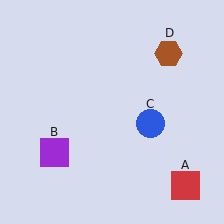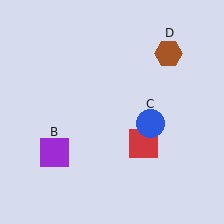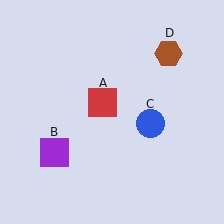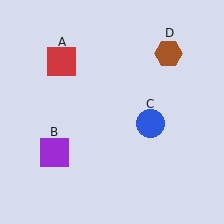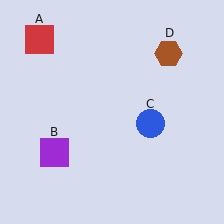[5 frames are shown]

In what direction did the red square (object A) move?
The red square (object A) moved up and to the left.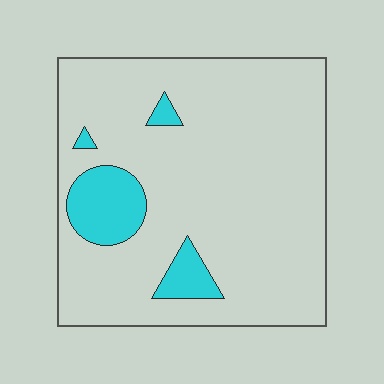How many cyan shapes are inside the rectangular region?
4.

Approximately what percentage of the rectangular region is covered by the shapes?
Approximately 10%.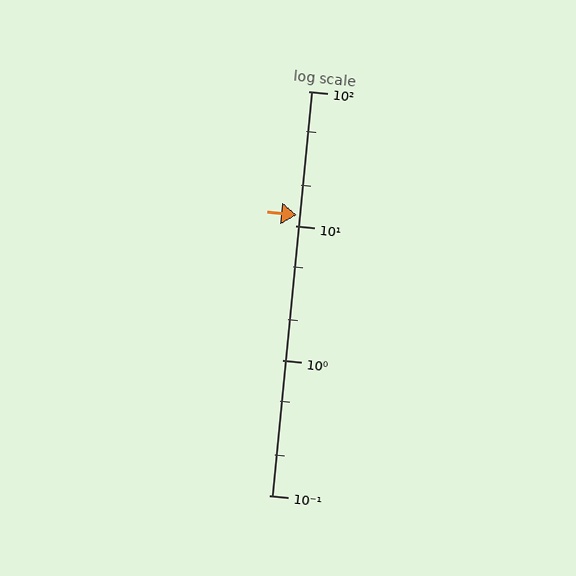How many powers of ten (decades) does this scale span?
The scale spans 3 decades, from 0.1 to 100.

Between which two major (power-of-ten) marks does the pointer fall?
The pointer is between 10 and 100.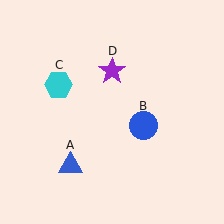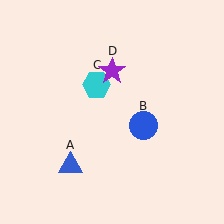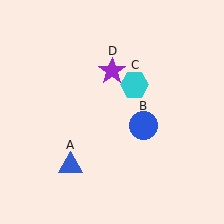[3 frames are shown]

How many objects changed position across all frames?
1 object changed position: cyan hexagon (object C).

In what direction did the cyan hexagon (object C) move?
The cyan hexagon (object C) moved right.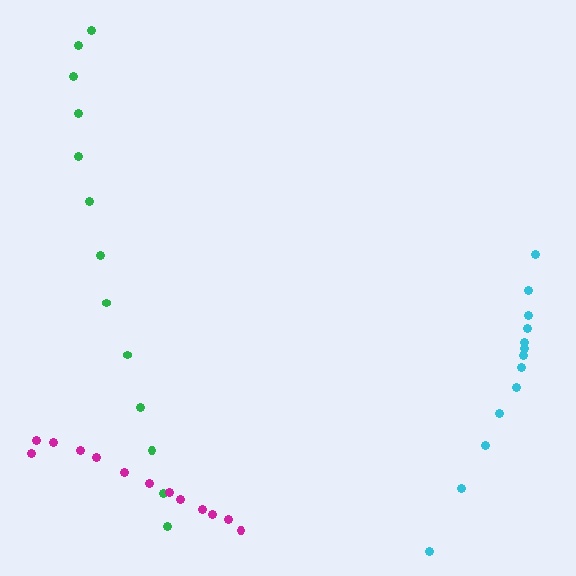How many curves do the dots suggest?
There are 3 distinct paths.